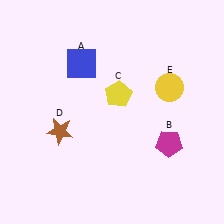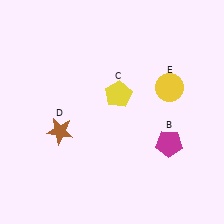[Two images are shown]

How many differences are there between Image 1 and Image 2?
There is 1 difference between the two images.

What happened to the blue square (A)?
The blue square (A) was removed in Image 2. It was in the top-left area of Image 1.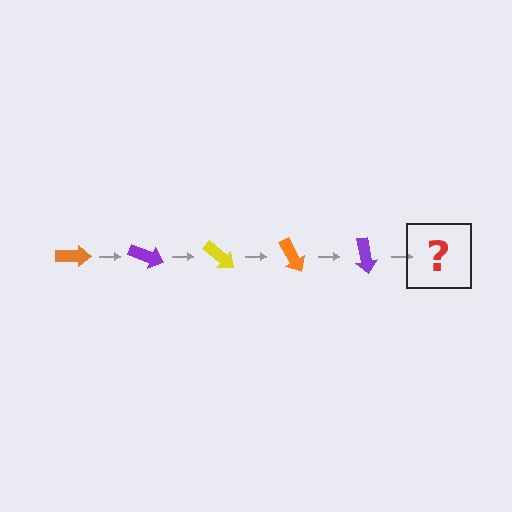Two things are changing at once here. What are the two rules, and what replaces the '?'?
The two rules are that it rotates 20 degrees each step and the color cycles through orange, purple, and yellow. The '?' should be a yellow arrow, rotated 100 degrees from the start.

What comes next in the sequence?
The next element should be a yellow arrow, rotated 100 degrees from the start.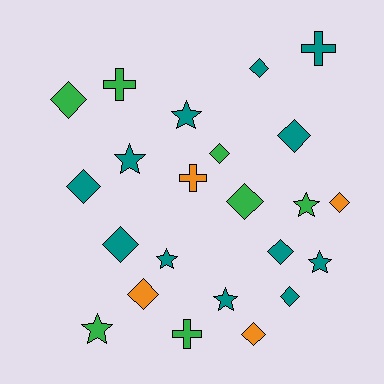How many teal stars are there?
There are 5 teal stars.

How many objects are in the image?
There are 23 objects.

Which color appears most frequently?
Teal, with 12 objects.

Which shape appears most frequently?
Diamond, with 12 objects.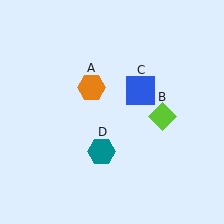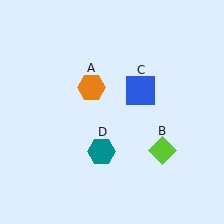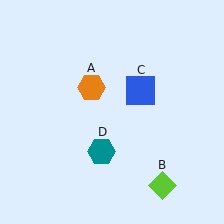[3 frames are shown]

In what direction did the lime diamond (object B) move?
The lime diamond (object B) moved down.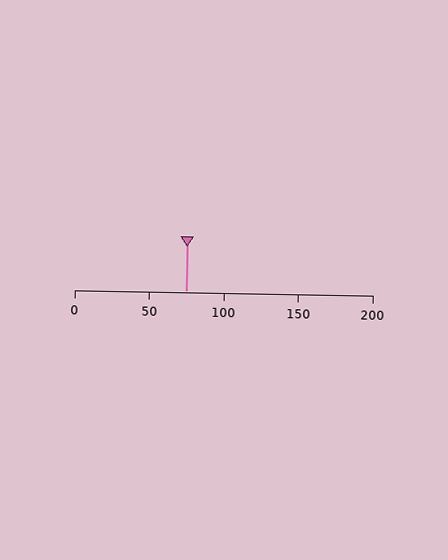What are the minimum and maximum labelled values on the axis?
The axis runs from 0 to 200.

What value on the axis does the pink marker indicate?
The marker indicates approximately 75.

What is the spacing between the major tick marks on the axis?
The major ticks are spaced 50 apart.